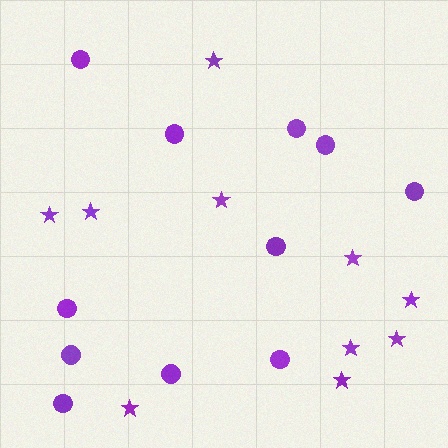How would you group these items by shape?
There are 2 groups: one group of stars (10) and one group of circles (11).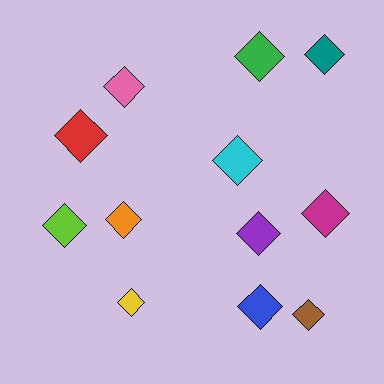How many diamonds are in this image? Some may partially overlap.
There are 12 diamonds.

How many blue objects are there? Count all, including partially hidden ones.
There is 1 blue object.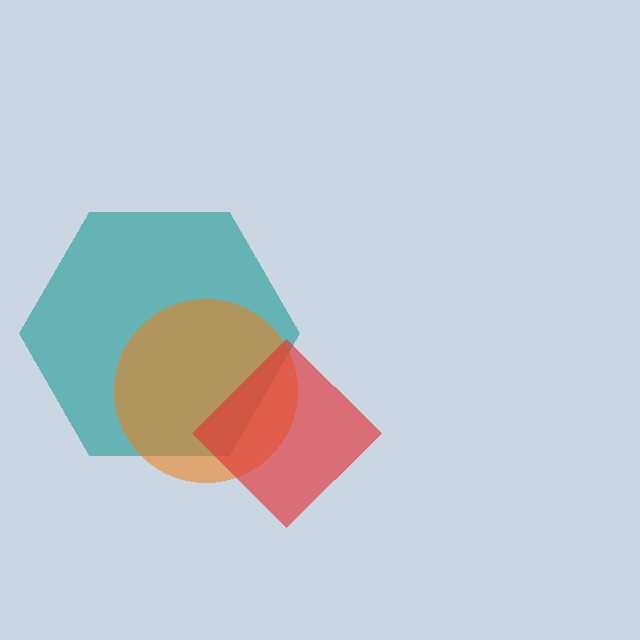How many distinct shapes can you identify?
There are 3 distinct shapes: a teal hexagon, an orange circle, a red diamond.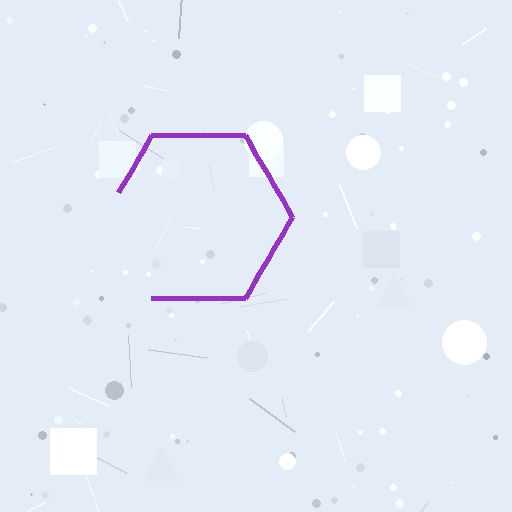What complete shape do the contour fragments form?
The contour fragments form a hexagon.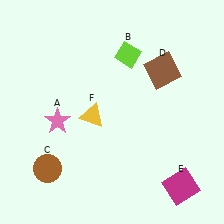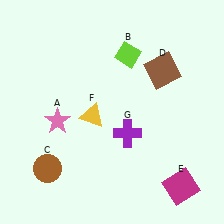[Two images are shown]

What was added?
A purple cross (G) was added in Image 2.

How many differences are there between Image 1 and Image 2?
There is 1 difference between the two images.